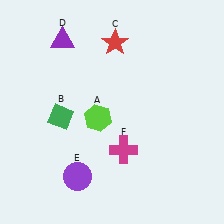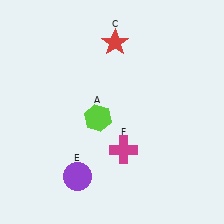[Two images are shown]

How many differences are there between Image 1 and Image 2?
There are 2 differences between the two images.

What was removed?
The purple triangle (D), the green diamond (B) were removed in Image 2.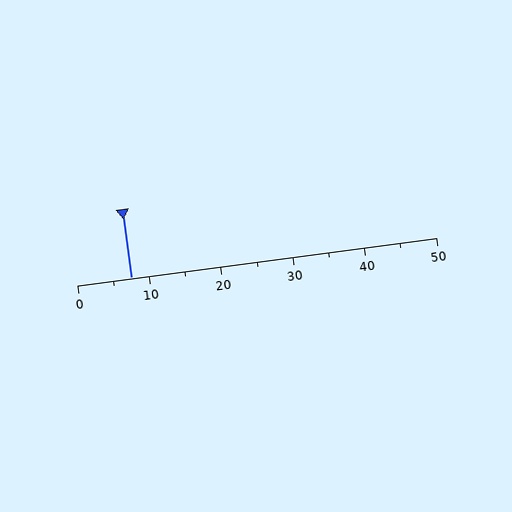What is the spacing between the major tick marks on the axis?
The major ticks are spaced 10 apart.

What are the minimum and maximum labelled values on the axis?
The axis runs from 0 to 50.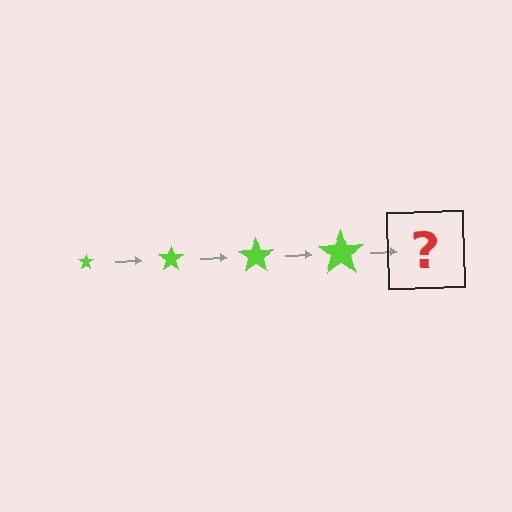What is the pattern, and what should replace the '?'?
The pattern is that the star gets progressively larger each step. The '?' should be a lime star, larger than the previous one.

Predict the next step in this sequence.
The next step is a lime star, larger than the previous one.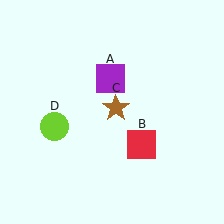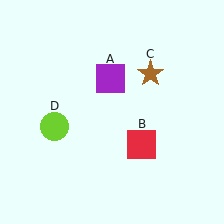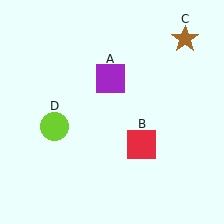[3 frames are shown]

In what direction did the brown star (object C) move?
The brown star (object C) moved up and to the right.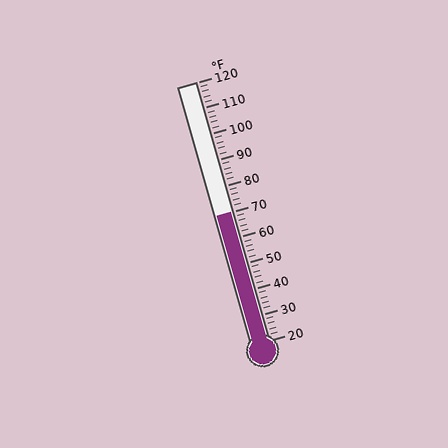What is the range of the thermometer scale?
The thermometer scale ranges from 20°F to 120°F.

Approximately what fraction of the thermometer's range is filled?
The thermometer is filled to approximately 50% of its range.